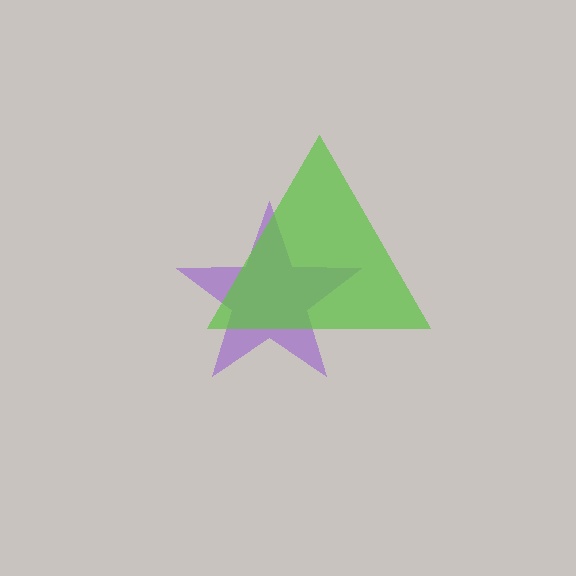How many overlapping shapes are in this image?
There are 2 overlapping shapes in the image.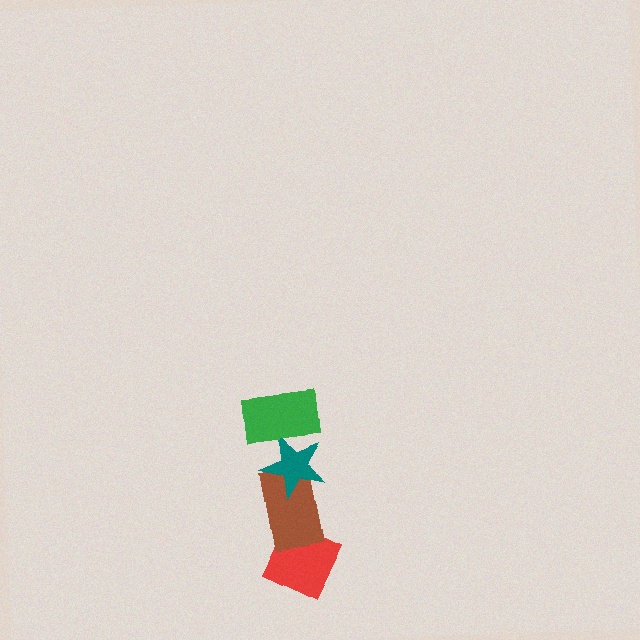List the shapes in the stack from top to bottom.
From top to bottom: the green rectangle, the teal star, the brown rectangle, the red diamond.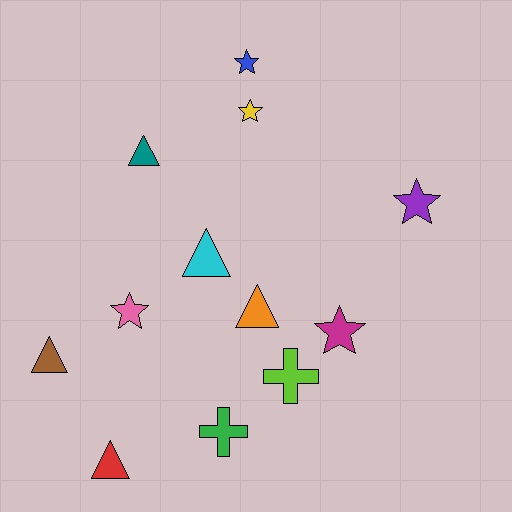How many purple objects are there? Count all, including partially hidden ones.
There is 1 purple object.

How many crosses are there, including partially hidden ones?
There are 2 crosses.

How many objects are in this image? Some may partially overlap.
There are 12 objects.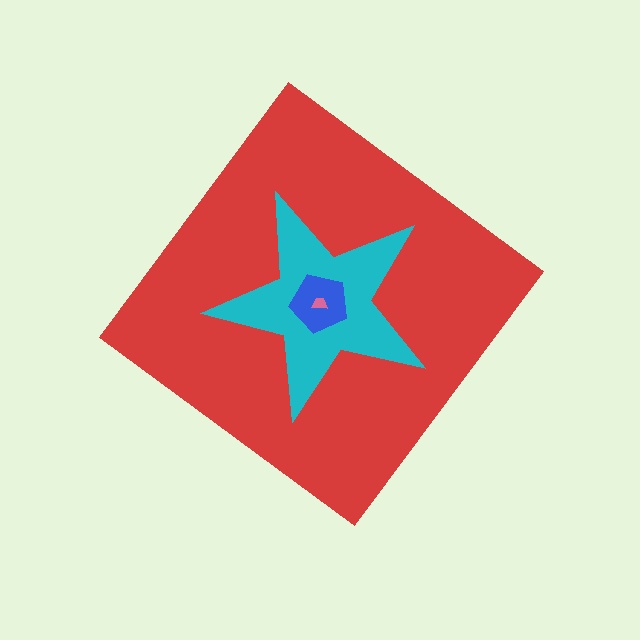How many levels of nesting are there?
4.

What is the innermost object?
The pink trapezoid.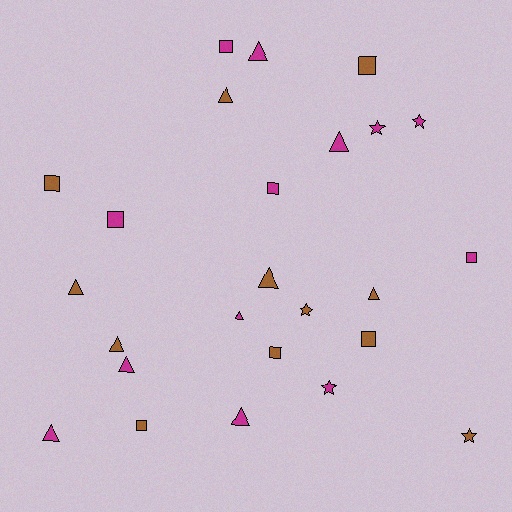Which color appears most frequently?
Magenta, with 13 objects.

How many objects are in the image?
There are 25 objects.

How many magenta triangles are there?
There are 6 magenta triangles.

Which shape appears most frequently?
Triangle, with 11 objects.